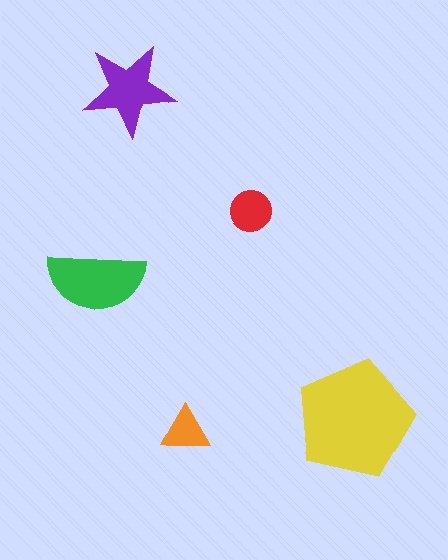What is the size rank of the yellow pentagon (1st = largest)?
1st.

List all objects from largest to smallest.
The yellow pentagon, the green semicircle, the purple star, the red circle, the orange triangle.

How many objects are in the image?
There are 5 objects in the image.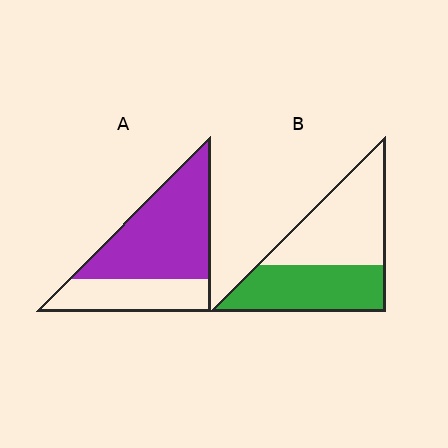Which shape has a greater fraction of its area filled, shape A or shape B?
Shape A.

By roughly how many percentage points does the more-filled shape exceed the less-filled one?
By roughly 20 percentage points (A over B).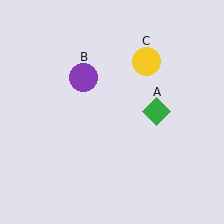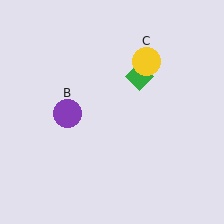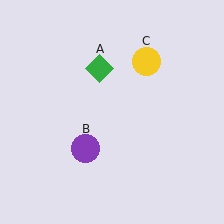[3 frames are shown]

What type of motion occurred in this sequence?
The green diamond (object A), purple circle (object B) rotated counterclockwise around the center of the scene.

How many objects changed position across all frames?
2 objects changed position: green diamond (object A), purple circle (object B).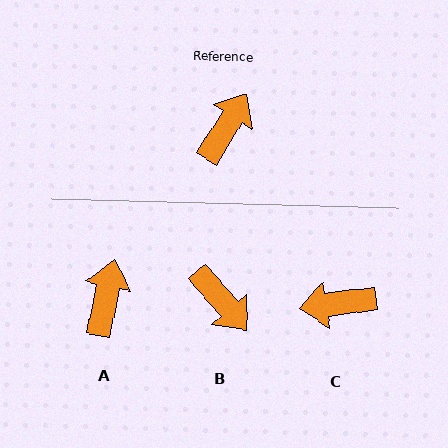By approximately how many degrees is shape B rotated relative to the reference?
Approximately 107 degrees clockwise.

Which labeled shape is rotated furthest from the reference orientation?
C, about 130 degrees away.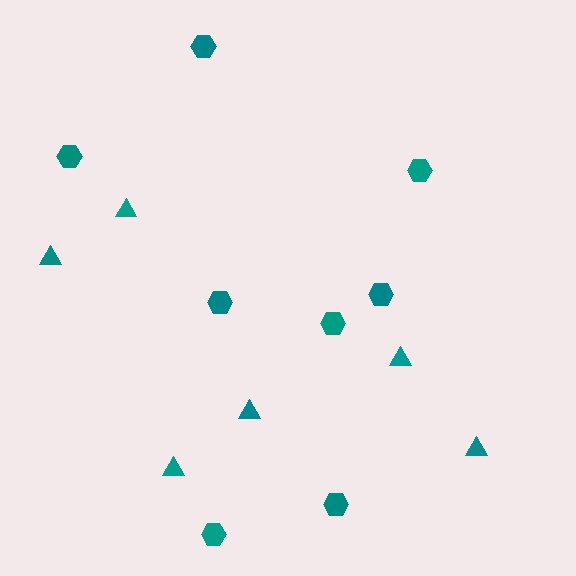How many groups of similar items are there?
There are 2 groups: one group of hexagons (8) and one group of triangles (6).